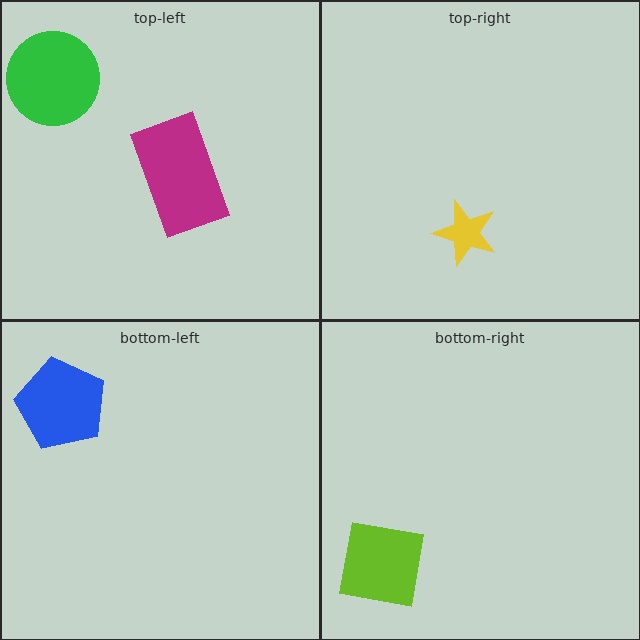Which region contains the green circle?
The top-left region.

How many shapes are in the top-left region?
2.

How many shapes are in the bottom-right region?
1.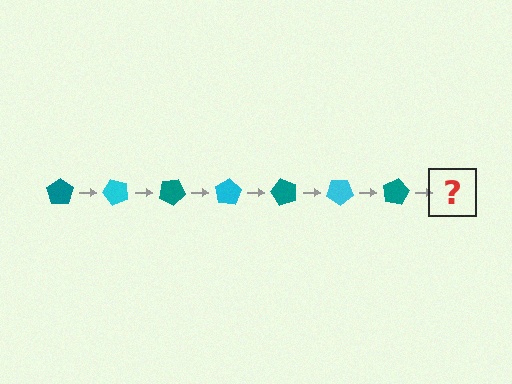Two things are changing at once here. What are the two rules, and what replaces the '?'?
The two rules are that it rotates 50 degrees each step and the color cycles through teal and cyan. The '?' should be a cyan pentagon, rotated 350 degrees from the start.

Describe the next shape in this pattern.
It should be a cyan pentagon, rotated 350 degrees from the start.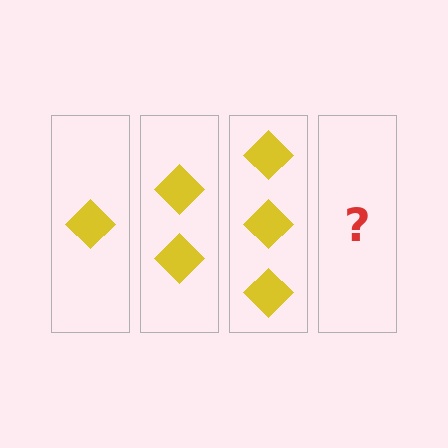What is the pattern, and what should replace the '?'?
The pattern is that each step adds one more diamond. The '?' should be 4 diamonds.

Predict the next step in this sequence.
The next step is 4 diamonds.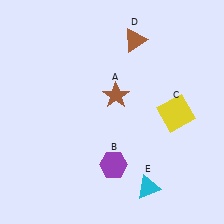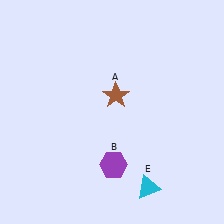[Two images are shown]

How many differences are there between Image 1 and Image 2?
There are 2 differences between the two images.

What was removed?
The brown triangle (D), the yellow square (C) were removed in Image 2.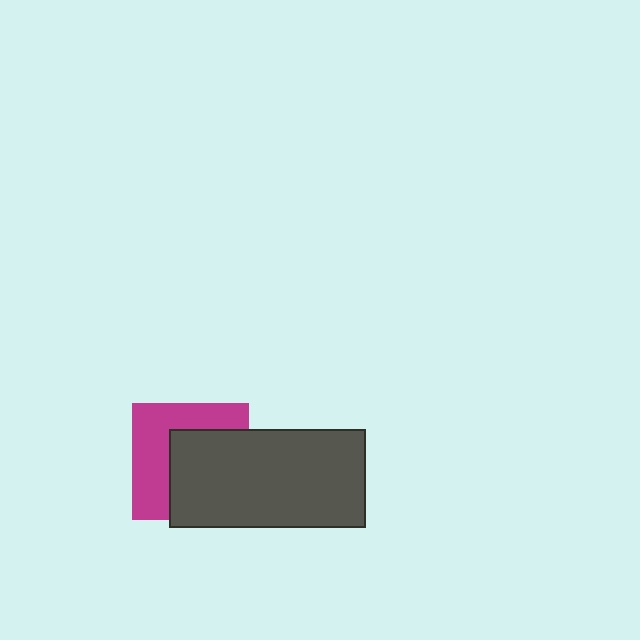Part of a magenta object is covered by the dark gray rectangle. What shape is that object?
It is a square.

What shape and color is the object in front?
The object in front is a dark gray rectangle.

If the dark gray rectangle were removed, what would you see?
You would see the complete magenta square.